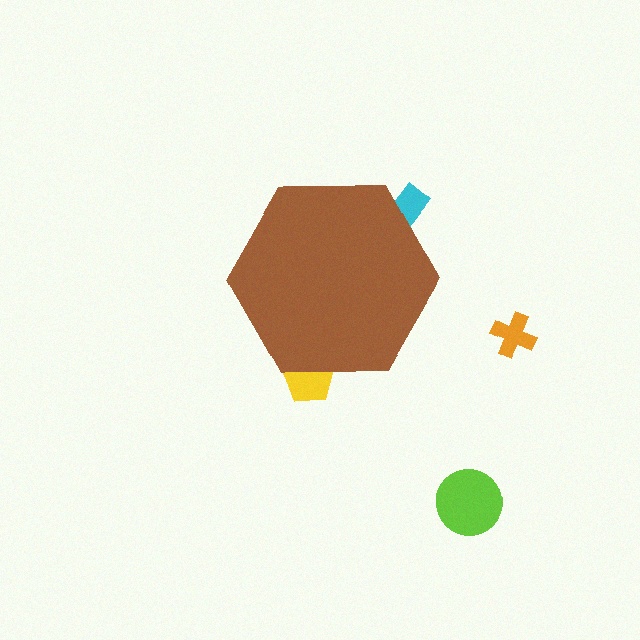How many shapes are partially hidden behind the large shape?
2 shapes are partially hidden.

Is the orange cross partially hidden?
No, the orange cross is fully visible.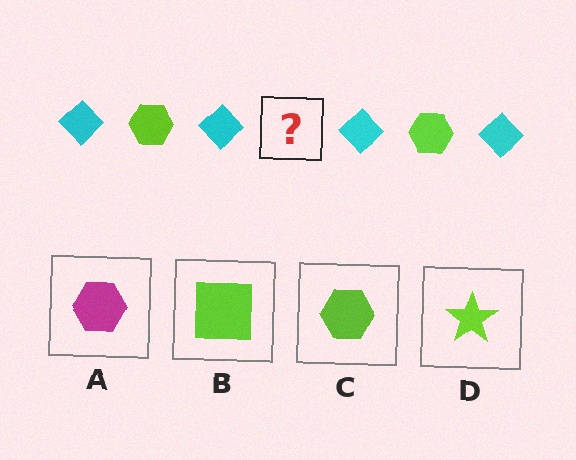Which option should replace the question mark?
Option C.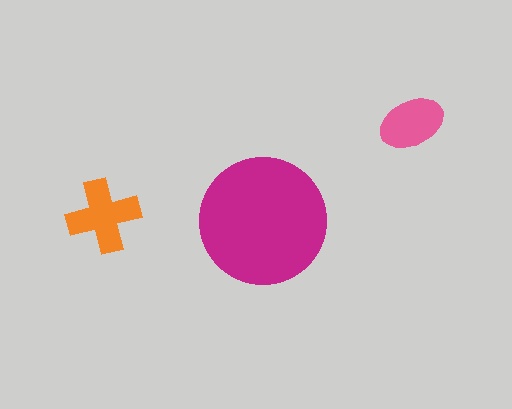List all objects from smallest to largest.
The pink ellipse, the orange cross, the magenta circle.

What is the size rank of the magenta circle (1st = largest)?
1st.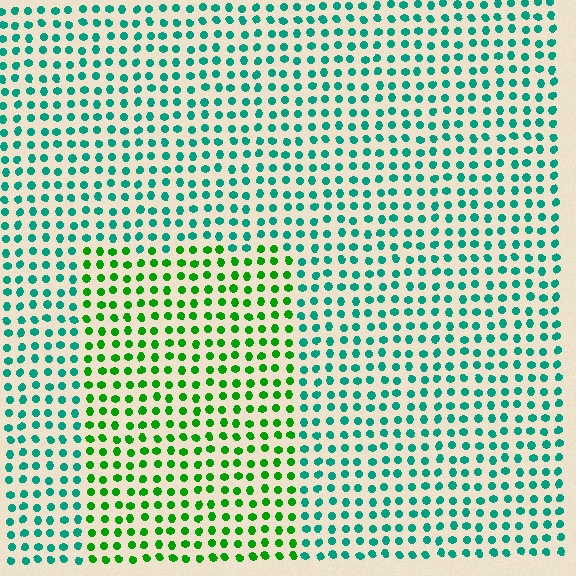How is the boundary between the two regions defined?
The boundary is defined purely by a slight shift in hue (about 46 degrees). Spacing, size, and orientation are identical on both sides.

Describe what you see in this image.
The image is filled with small teal elements in a uniform arrangement. A rectangle-shaped region is visible where the elements are tinted to a slightly different hue, forming a subtle color boundary.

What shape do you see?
I see a rectangle.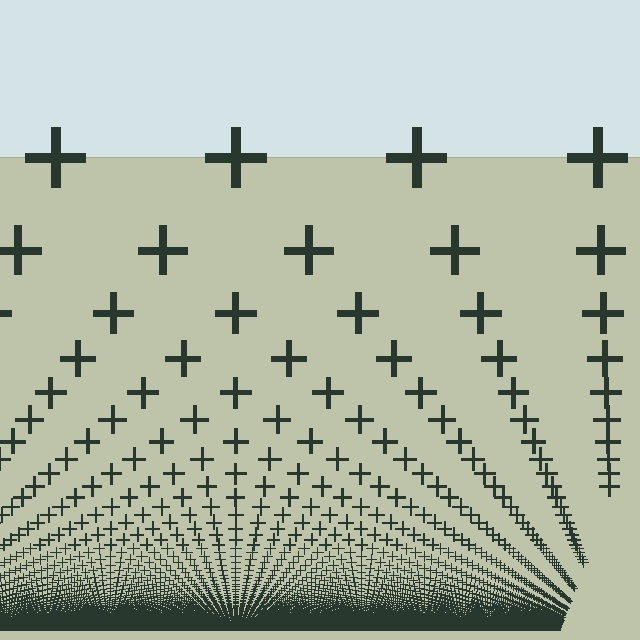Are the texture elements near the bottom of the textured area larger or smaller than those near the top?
Smaller. The gradient is inverted — elements near the bottom are smaller and denser.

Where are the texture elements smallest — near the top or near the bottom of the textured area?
Near the bottom.